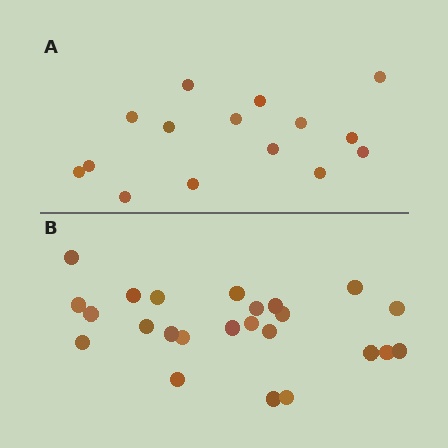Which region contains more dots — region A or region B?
Region B (the bottom region) has more dots.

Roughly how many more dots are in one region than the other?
Region B has roughly 8 or so more dots than region A.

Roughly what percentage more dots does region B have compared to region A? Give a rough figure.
About 60% more.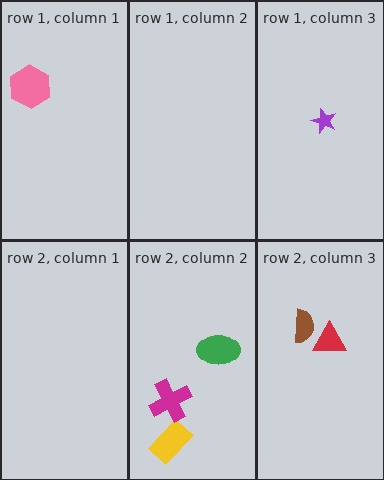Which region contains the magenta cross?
The row 2, column 2 region.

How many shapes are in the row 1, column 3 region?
1.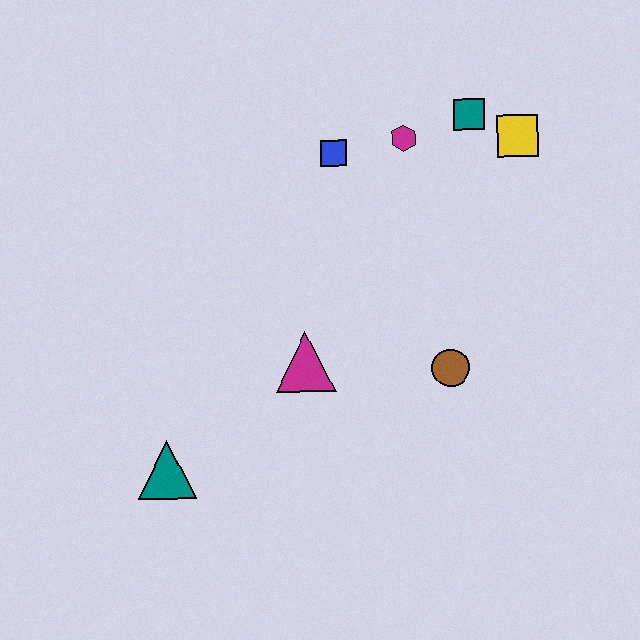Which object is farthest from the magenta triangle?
The yellow square is farthest from the magenta triangle.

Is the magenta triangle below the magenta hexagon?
Yes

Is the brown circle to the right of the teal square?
No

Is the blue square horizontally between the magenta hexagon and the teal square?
No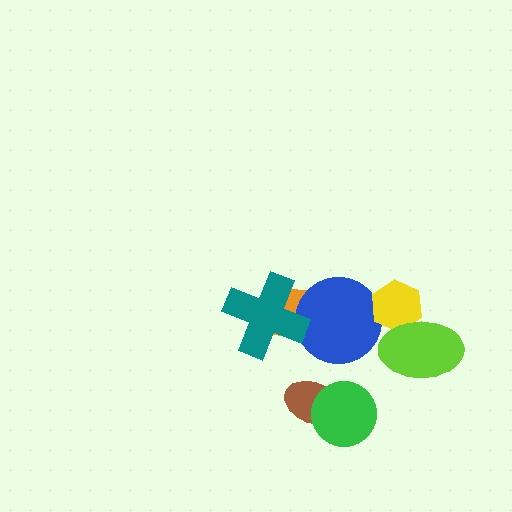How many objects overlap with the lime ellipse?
1 object overlaps with the lime ellipse.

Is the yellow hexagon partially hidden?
Yes, it is partially covered by another shape.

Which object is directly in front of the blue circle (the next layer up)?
The yellow hexagon is directly in front of the blue circle.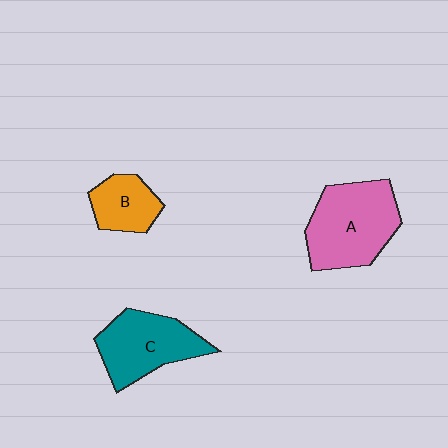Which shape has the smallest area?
Shape B (orange).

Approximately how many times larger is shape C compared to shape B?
Approximately 1.7 times.